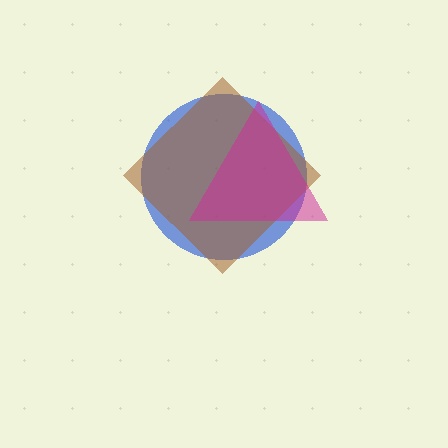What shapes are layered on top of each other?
The layered shapes are: a blue circle, a brown diamond, a magenta triangle.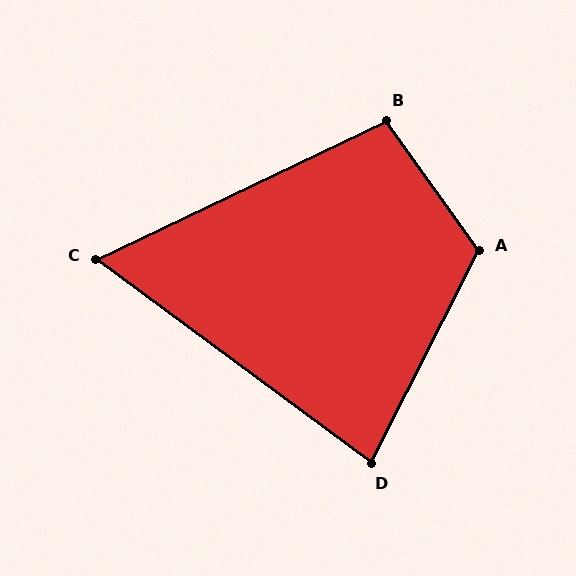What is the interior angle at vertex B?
Approximately 100 degrees (obtuse).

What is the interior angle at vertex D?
Approximately 80 degrees (acute).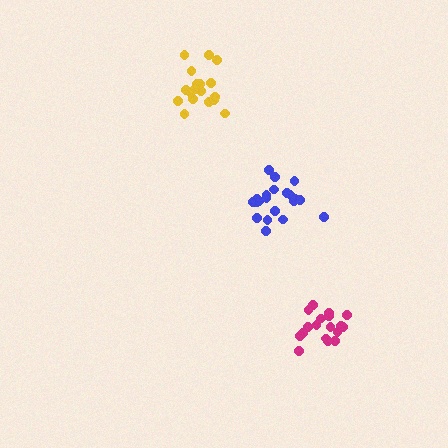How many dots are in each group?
Group 1: 21 dots, Group 2: 18 dots, Group 3: 20 dots (59 total).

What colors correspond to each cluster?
The clusters are colored: blue, magenta, yellow.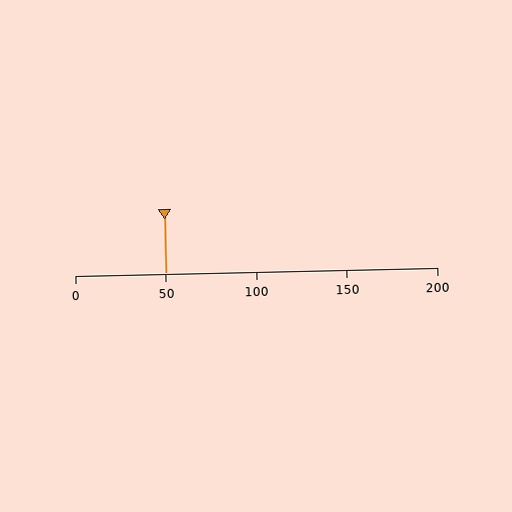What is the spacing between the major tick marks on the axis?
The major ticks are spaced 50 apart.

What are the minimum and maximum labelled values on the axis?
The axis runs from 0 to 200.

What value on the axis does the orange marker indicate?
The marker indicates approximately 50.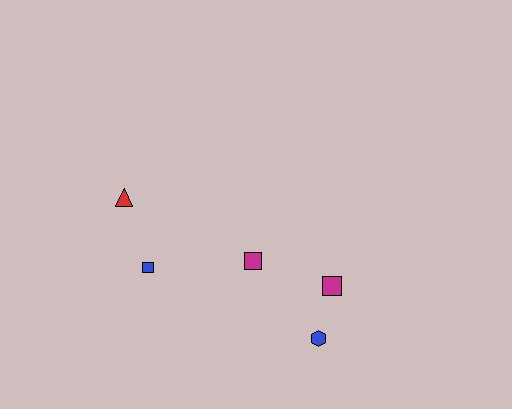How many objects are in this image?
There are 5 objects.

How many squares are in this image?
There are 3 squares.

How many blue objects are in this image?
There are 2 blue objects.